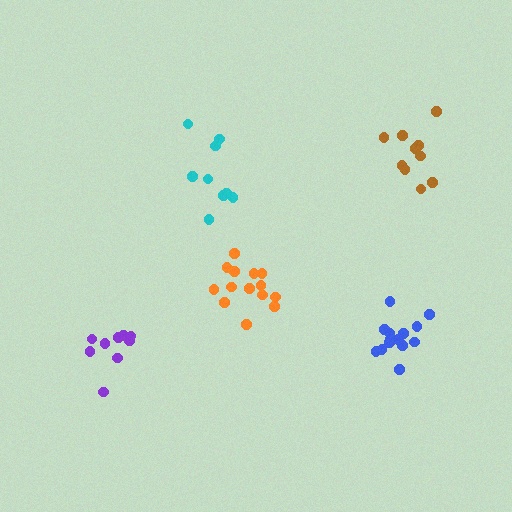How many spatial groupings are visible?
There are 5 spatial groupings.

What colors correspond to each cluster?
The clusters are colored: blue, cyan, brown, purple, orange.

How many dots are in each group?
Group 1: 14 dots, Group 2: 9 dots, Group 3: 10 dots, Group 4: 9 dots, Group 5: 14 dots (56 total).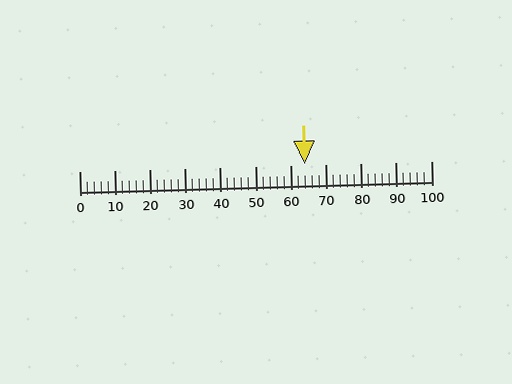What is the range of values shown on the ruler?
The ruler shows values from 0 to 100.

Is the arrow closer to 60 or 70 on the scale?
The arrow is closer to 60.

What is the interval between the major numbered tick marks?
The major tick marks are spaced 10 units apart.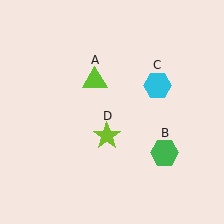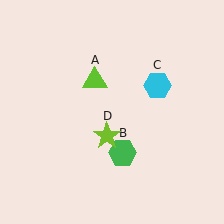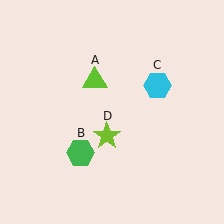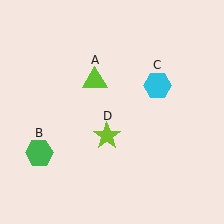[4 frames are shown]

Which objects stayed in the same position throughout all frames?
Lime triangle (object A) and cyan hexagon (object C) and lime star (object D) remained stationary.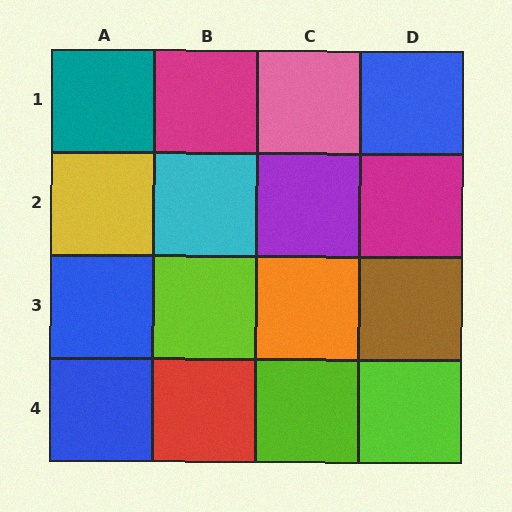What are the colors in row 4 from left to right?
Blue, red, lime, lime.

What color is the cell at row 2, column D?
Magenta.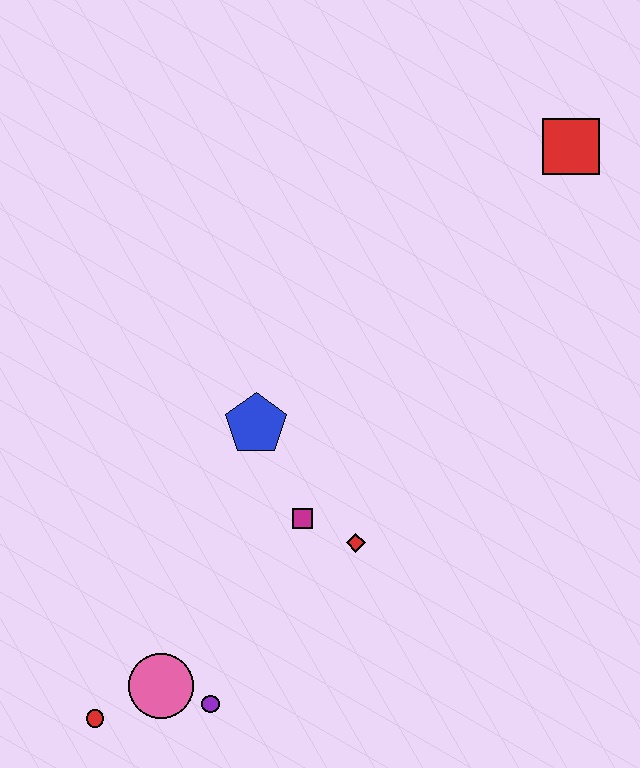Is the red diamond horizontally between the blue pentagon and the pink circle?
No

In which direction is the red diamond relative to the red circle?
The red diamond is to the right of the red circle.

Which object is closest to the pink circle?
The purple circle is closest to the pink circle.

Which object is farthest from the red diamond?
The red square is farthest from the red diamond.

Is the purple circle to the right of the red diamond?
No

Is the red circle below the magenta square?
Yes